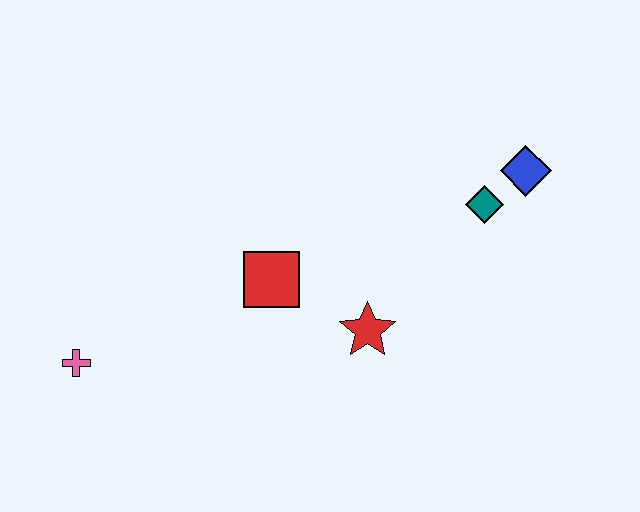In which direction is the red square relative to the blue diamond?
The red square is to the left of the blue diamond.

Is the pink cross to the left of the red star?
Yes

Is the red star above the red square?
No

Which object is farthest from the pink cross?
The blue diamond is farthest from the pink cross.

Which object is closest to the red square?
The red star is closest to the red square.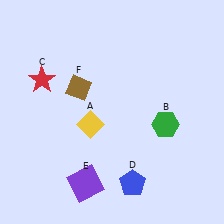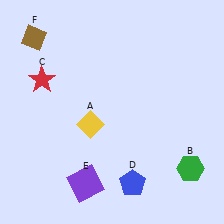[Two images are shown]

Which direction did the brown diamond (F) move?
The brown diamond (F) moved up.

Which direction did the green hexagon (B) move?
The green hexagon (B) moved down.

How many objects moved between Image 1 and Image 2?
2 objects moved between the two images.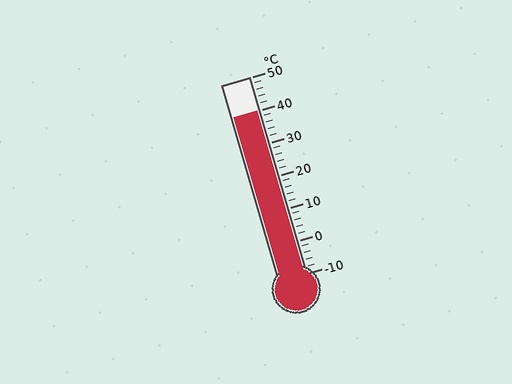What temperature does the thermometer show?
The thermometer shows approximately 40°C.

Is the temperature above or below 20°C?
The temperature is above 20°C.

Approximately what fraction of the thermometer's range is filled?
The thermometer is filled to approximately 85% of its range.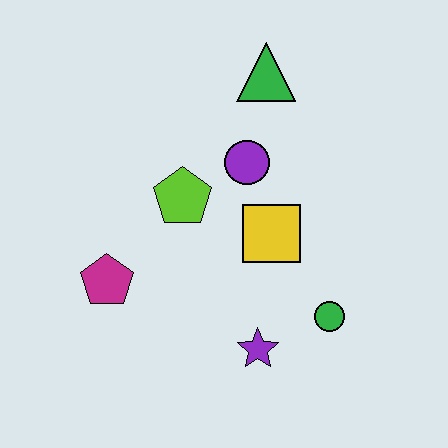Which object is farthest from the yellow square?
The magenta pentagon is farthest from the yellow square.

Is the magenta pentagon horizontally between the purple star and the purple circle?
No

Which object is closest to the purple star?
The green circle is closest to the purple star.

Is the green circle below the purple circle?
Yes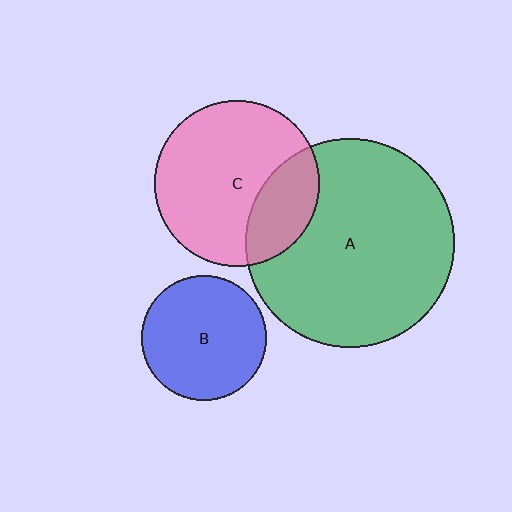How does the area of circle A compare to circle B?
Approximately 2.8 times.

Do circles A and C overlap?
Yes.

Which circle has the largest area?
Circle A (green).